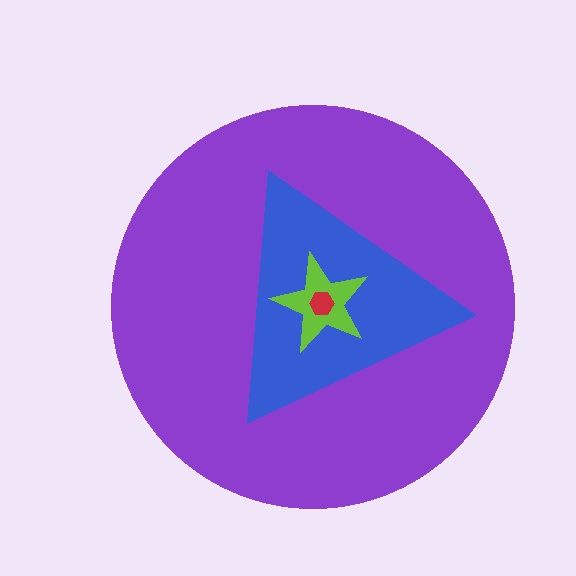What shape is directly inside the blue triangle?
The lime star.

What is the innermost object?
The red hexagon.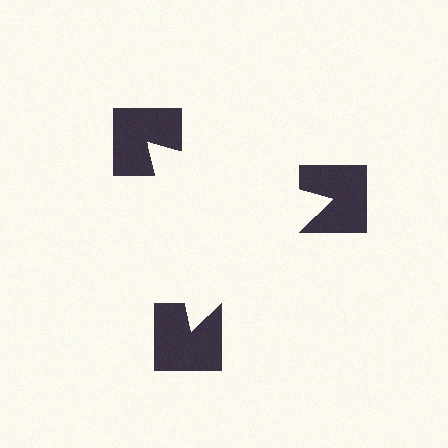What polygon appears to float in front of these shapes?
An illusory triangle — its edges are inferred from the aligned wedge cuts in the notched squares, not physically drawn.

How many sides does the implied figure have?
3 sides.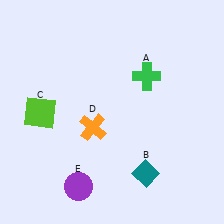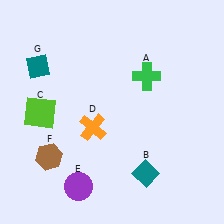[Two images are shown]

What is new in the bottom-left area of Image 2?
A brown hexagon (F) was added in the bottom-left area of Image 2.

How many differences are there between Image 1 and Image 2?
There are 2 differences between the two images.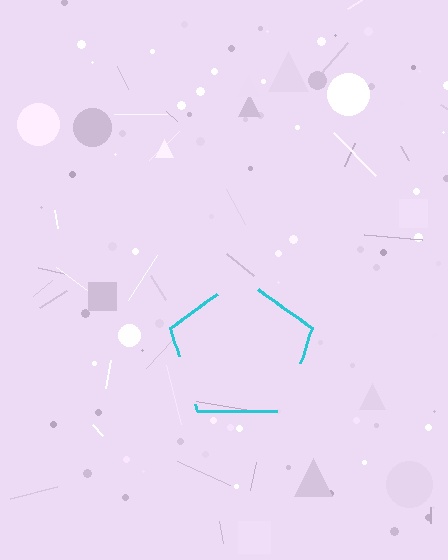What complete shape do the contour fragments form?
The contour fragments form a pentagon.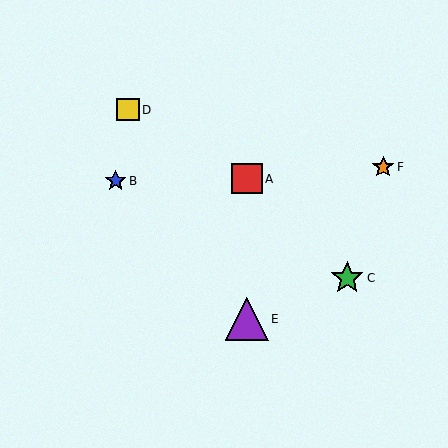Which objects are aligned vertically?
Objects A, E are aligned vertically.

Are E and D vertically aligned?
No, E is at x≈247 and D is at x≈128.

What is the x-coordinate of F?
Object F is at x≈383.